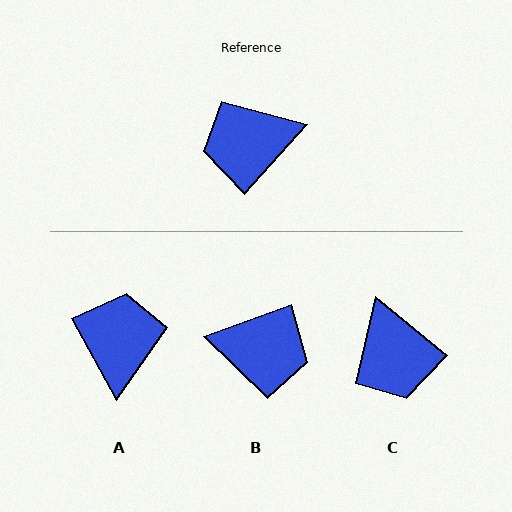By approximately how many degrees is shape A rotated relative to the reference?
Approximately 110 degrees clockwise.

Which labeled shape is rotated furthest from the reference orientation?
B, about 151 degrees away.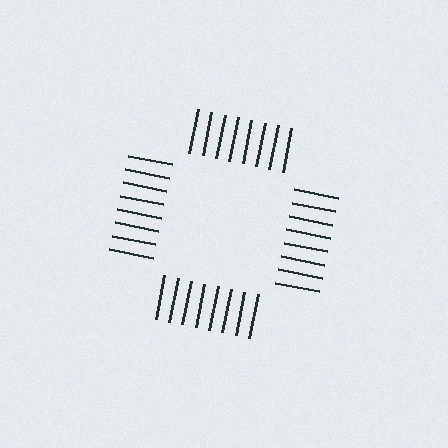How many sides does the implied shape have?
4 sides — the line-ends trace a square.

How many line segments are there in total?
32 — 8 along each of the 4 edges.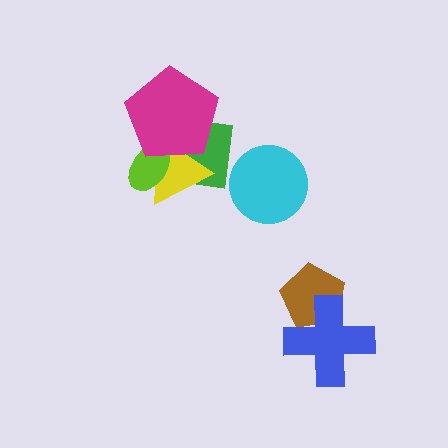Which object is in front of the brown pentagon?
The blue cross is in front of the brown pentagon.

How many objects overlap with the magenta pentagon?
3 objects overlap with the magenta pentagon.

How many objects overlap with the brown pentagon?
1 object overlaps with the brown pentagon.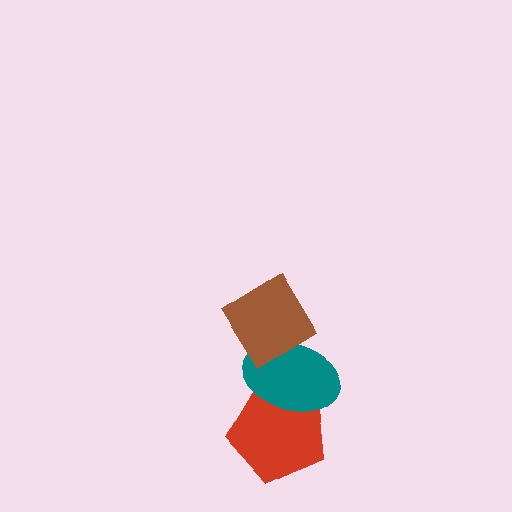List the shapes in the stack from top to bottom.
From top to bottom: the brown diamond, the teal ellipse, the red pentagon.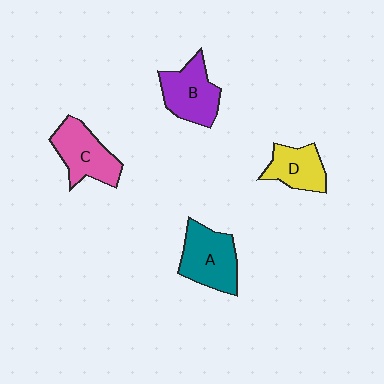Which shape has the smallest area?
Shape D (yellow).